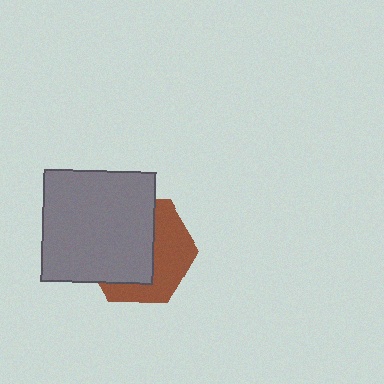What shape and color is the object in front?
The object in front is a gray square.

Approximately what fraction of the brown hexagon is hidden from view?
Roughly 57% of the brown hexagon is hidden behind the gray square.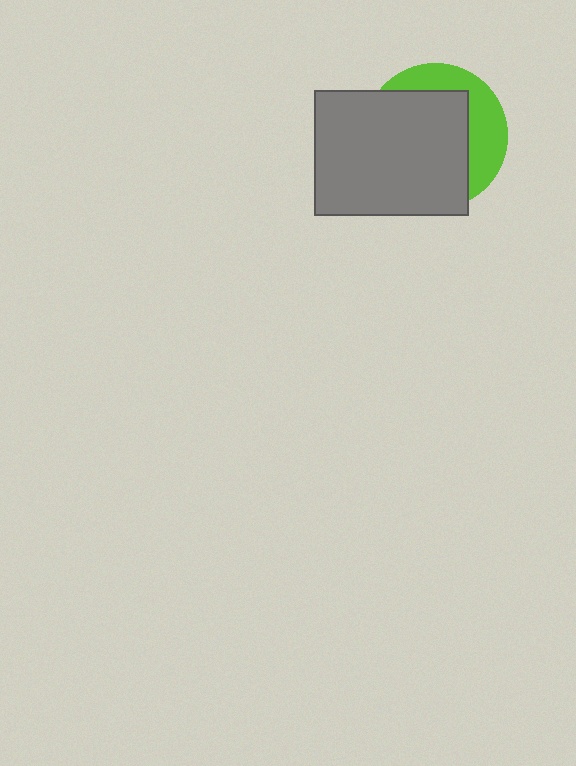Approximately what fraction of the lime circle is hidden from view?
Roughly 68% of the lime circle is hidden behind the gray rectangle.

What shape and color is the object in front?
The object in front is a gray rectangle.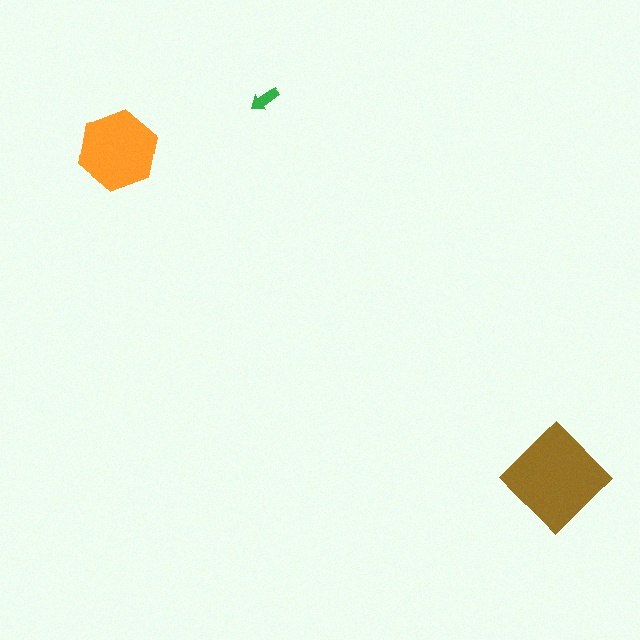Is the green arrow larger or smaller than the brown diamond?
Smaller.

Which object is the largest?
The brown diamond.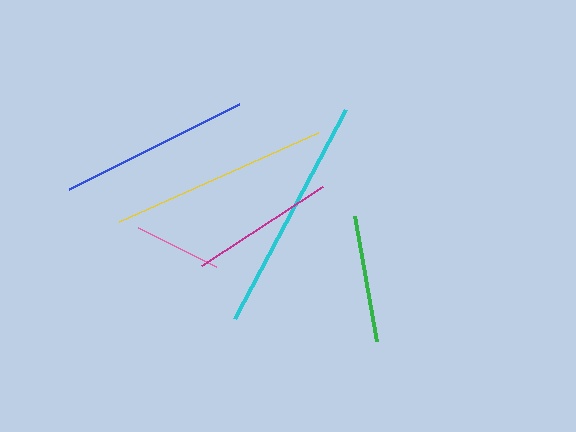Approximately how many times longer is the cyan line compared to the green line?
The cyan line is approximately 1.9 times the length of the green line.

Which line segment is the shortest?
The pink line is the shortest at approximately 87 pixels.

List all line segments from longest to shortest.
From longest to shortest: cyan, yellow, blue, magenta, green, pink.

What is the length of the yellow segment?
The yellow segment is approximately 218 pixels long.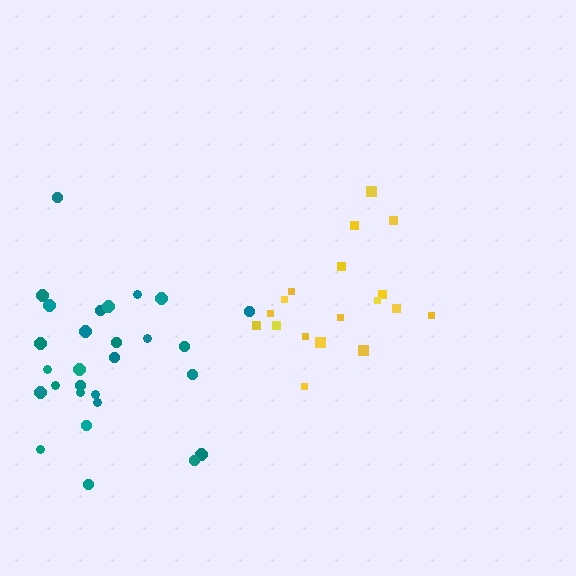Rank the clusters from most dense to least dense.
yellow, teal.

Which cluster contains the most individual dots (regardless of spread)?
Teal (29).